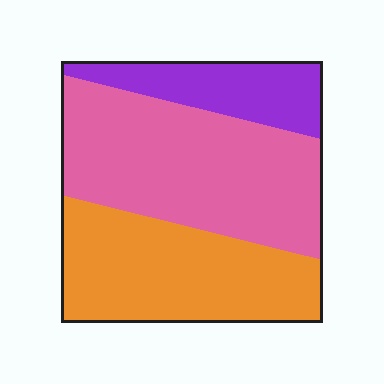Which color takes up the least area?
Purple, at roughly 20%.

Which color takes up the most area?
Pink, at roughly 45%.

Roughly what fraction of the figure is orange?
Orange takes up between a quarter and a half of the figure.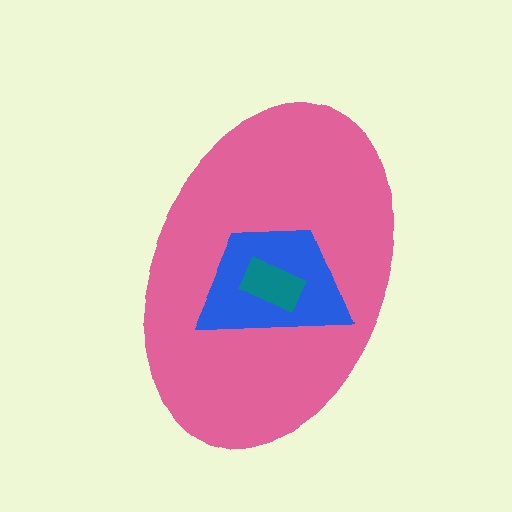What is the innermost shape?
The teal rectangle.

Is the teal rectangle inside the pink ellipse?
Yes.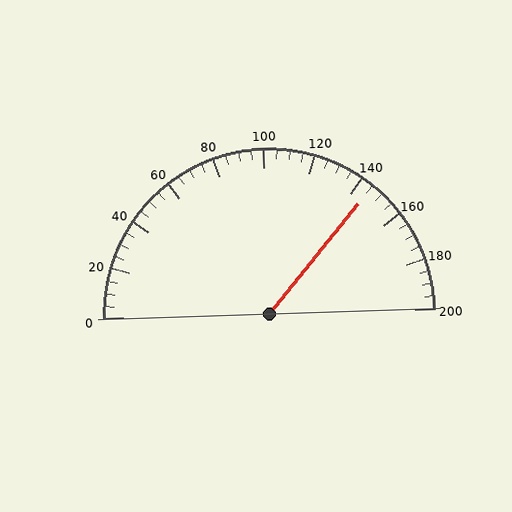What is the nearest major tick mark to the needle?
The nearest major tick mark is 140.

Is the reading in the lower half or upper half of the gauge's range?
The reading is in the upper half of the range (0 to 200).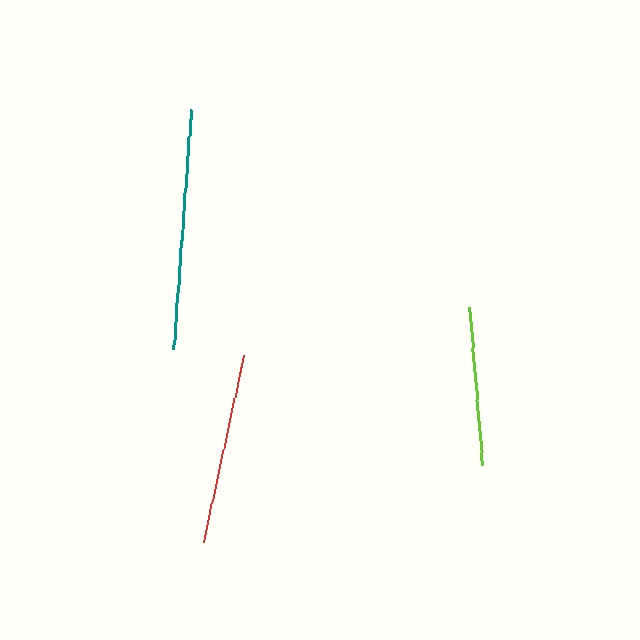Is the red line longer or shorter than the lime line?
The red line is longer than the lime line.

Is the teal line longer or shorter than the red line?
The teal line is longer than the red line.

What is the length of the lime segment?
The lime segment is approximately 159 pixels long.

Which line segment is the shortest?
The lime line is the shortest at approximately 159 pixels.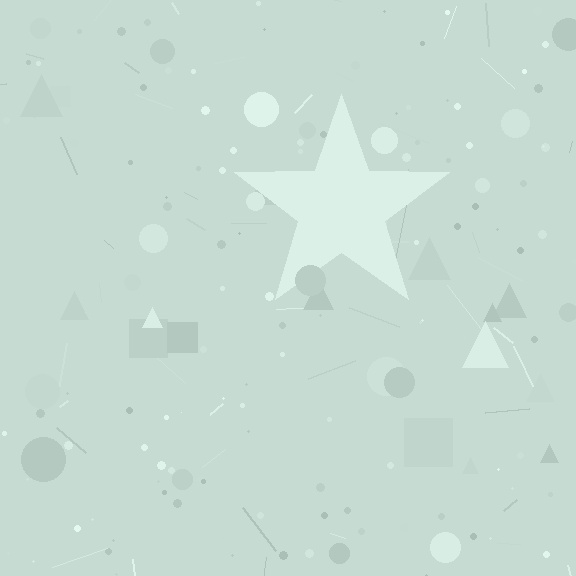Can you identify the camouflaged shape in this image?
The camouflaged shape is a star.